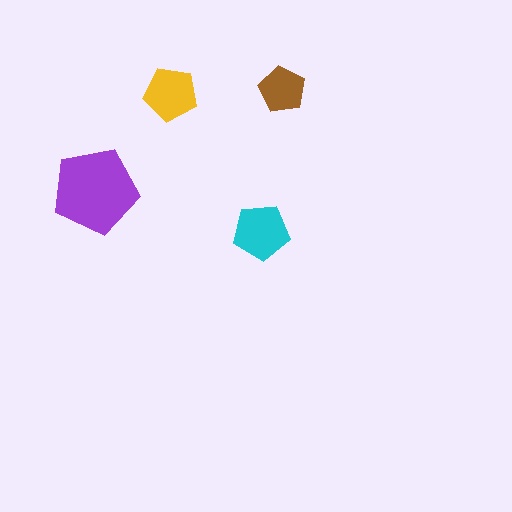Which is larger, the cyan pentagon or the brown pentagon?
The cyan one.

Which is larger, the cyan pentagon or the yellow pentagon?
The cyan one.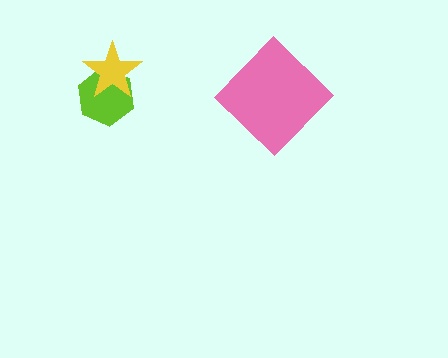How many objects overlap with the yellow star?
1 object overlaps with the yellow star.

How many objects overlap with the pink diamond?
0 objects overlap with the pink diamond.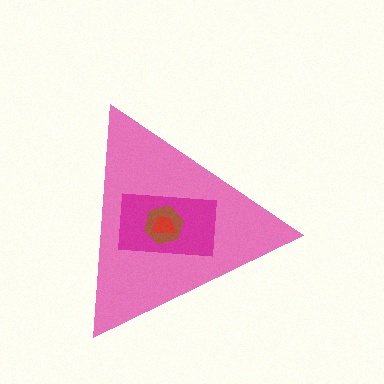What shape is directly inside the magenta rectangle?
The brown hexagon.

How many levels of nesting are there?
4.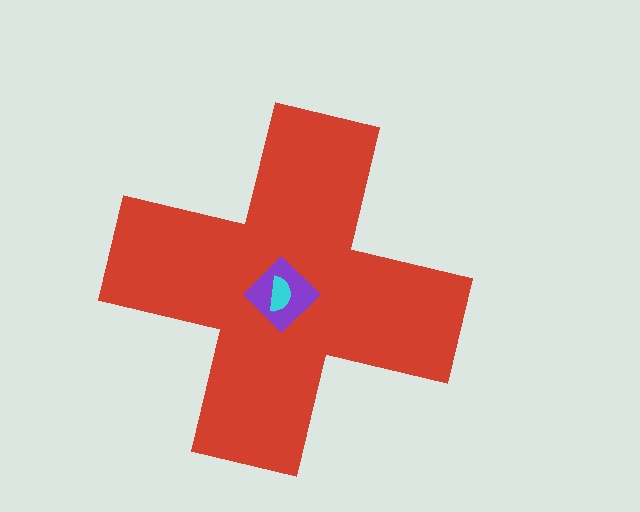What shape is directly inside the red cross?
The purple diamond.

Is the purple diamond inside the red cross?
Yes.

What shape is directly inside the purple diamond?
The cyan semicircle.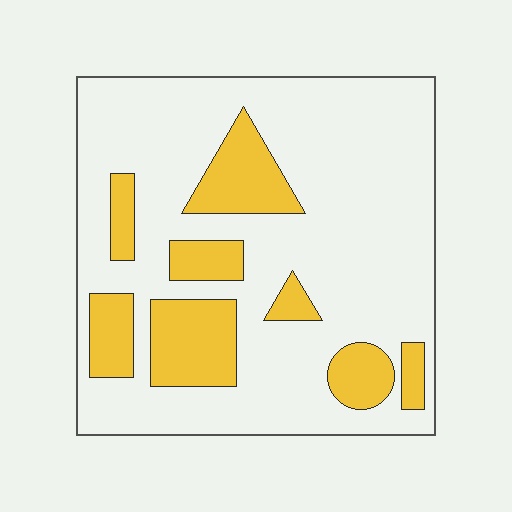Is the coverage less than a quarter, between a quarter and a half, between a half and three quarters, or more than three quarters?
Less than a quarter.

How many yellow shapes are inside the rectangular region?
8.